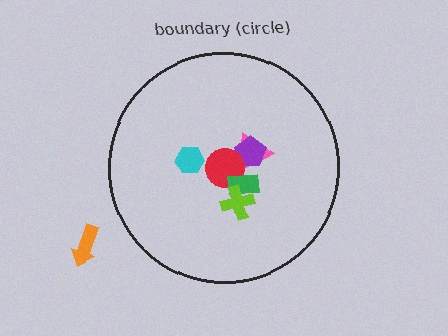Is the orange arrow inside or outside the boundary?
Outside.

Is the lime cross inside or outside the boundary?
Inside.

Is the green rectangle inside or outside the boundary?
Inside.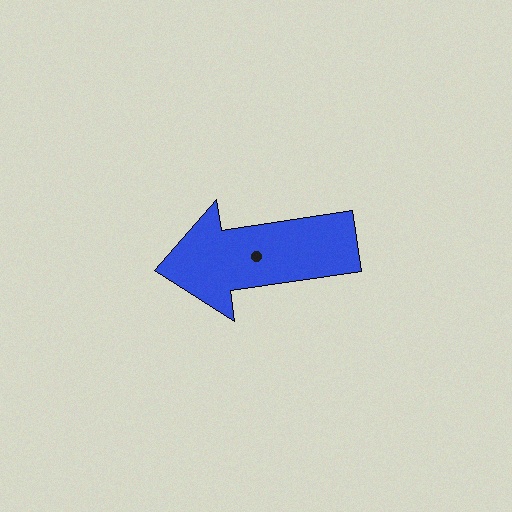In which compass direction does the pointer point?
West.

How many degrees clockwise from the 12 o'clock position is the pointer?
Approximately 262 degrees.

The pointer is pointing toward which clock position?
Roughly 9 o'clock.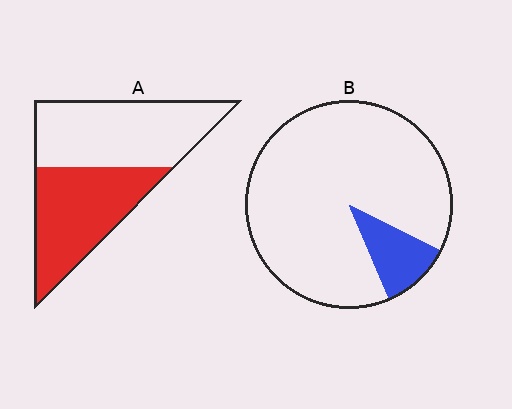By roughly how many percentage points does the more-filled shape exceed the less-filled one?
By roughly 35 percentage points (A over B).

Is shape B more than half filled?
No.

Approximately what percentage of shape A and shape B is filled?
A is approximately 45% and B is approximately 10%.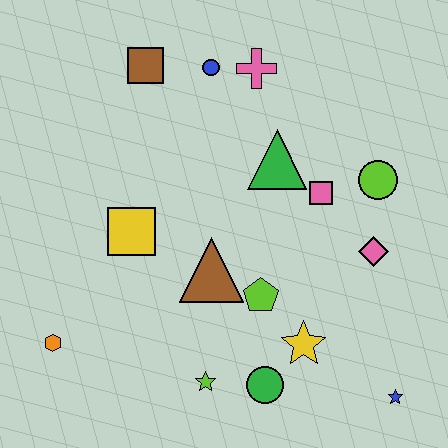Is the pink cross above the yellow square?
Yes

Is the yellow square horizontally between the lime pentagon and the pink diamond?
No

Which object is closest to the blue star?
The yellow star is closest to the blue star.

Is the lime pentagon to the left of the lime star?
No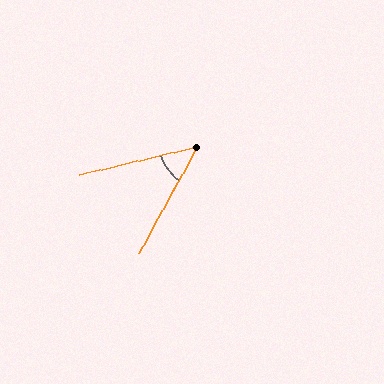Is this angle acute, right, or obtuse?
It is acute.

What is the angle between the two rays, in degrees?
Approximately 48 degrees.